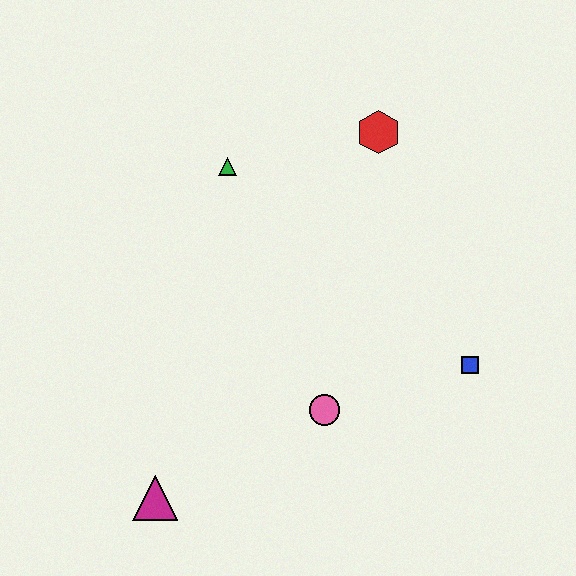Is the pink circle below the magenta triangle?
No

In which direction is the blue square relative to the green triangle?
The blue square is to the right of the green triangle.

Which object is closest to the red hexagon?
The green triangle is closest to the red hexagon.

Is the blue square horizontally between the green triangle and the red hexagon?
No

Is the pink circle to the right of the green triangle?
Yes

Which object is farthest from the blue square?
The magenta triangle is farthest from the blue square.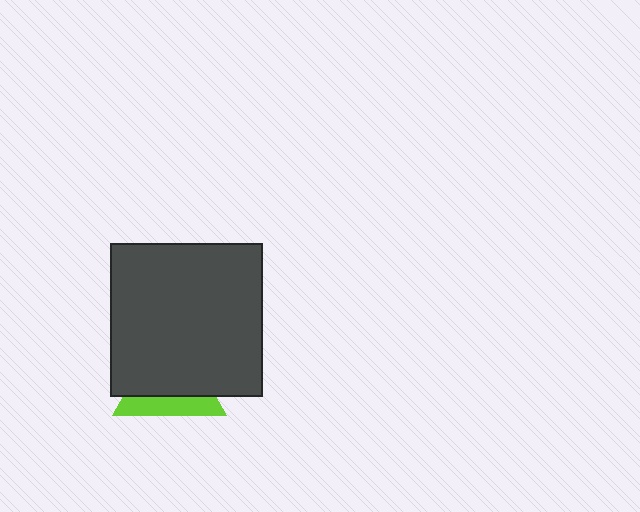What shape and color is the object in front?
The object in front is a dark gray square.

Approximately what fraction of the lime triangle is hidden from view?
Roughly 67% of the lime triangle is hidden behind the dark gray square.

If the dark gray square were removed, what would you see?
You would see the complete lime triangle.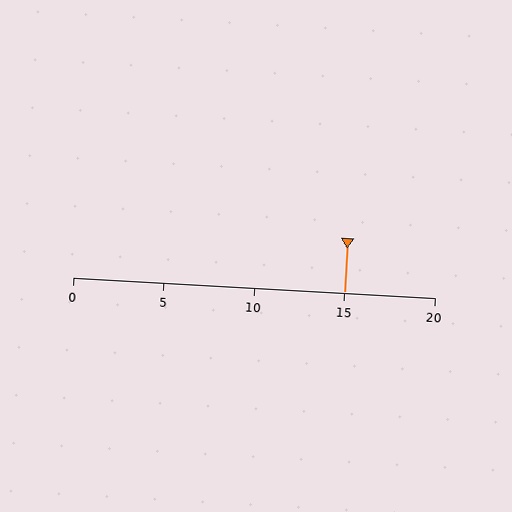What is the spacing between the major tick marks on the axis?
The major ticks are spaced 5 apart.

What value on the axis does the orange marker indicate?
The marker indicates approximately 15.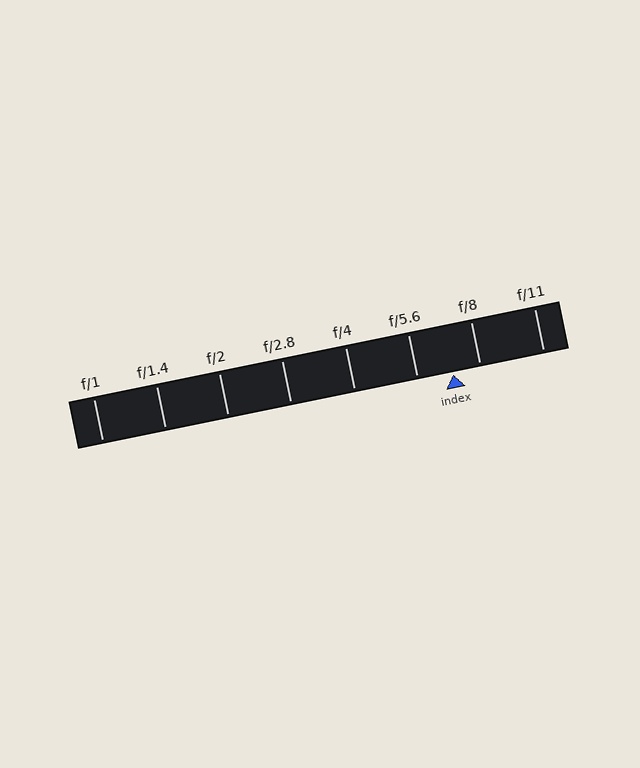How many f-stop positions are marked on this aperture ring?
There are 8 f-stop positions marked.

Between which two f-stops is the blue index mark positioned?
The index mark is between f/5.6 and f/8.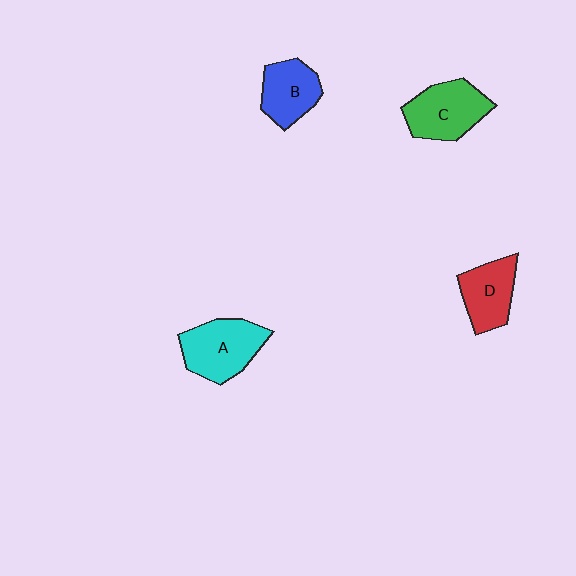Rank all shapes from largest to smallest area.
From largest to smallest: A (cyan), C (green), D (red), B (blue).